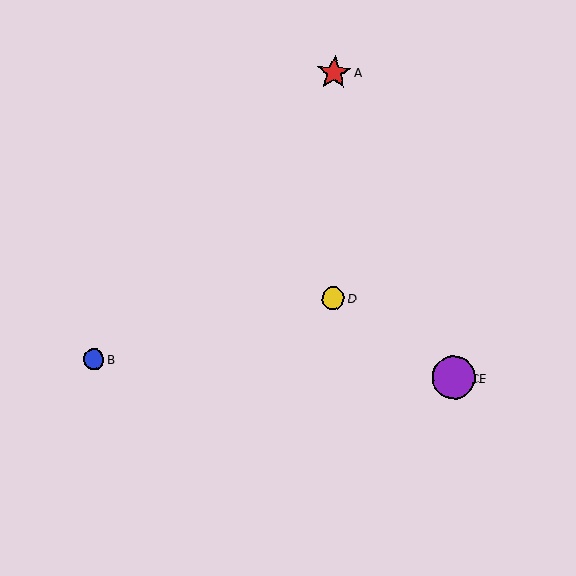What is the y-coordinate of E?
Object E is at y≈377.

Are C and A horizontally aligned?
No, C is at y≈378 and A is at y≈72.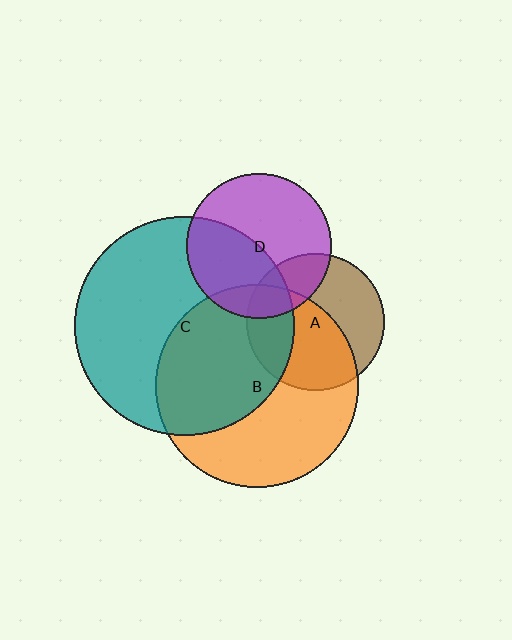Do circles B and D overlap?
Yes.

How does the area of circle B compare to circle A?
Approximately 2.2 times.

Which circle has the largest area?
Circle C (teal).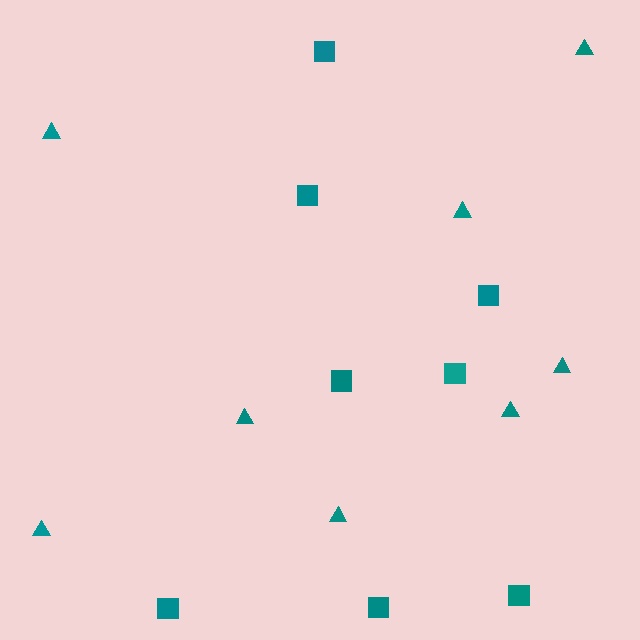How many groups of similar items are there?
There are 2 groups: one group of squares (8) and one group of triangles (8).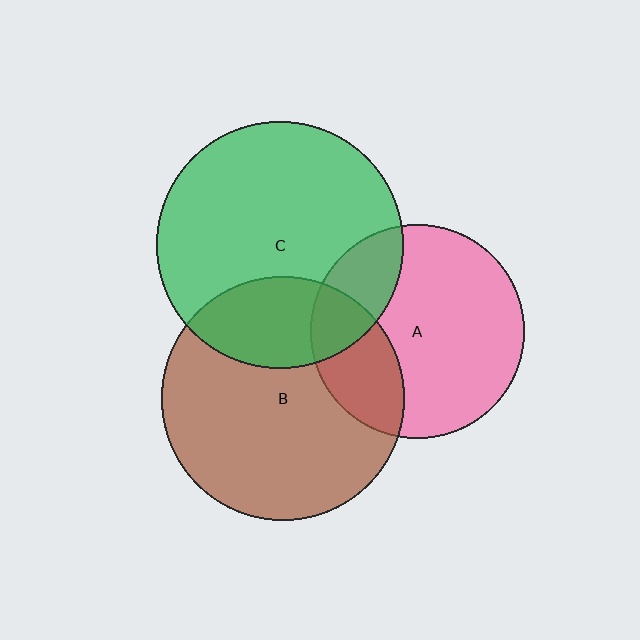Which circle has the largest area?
Circle C (green).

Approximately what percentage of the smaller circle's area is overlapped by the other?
Approximately 25%.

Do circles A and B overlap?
Yes.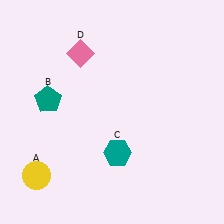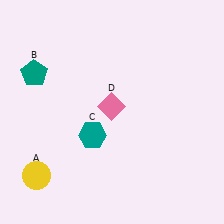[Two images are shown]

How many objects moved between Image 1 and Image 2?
3 objects moved between the two images.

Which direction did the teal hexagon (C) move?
The teal hexagon (C) moved left.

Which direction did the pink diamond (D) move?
The pink diamond (D) moved down.